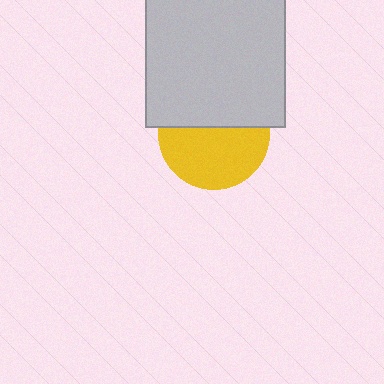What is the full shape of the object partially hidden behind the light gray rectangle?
The partially hidden object is a yellow circle.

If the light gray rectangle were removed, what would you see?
You would see the complete yellow circle.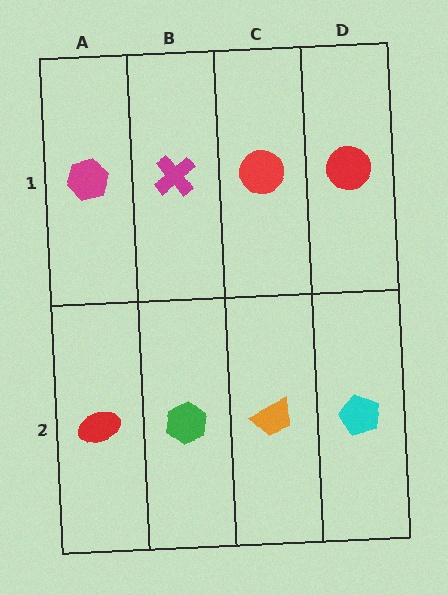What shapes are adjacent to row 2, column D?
A red circle (row 1, column D), an orange trapezoid (row 2, column C).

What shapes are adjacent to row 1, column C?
An orange trapezoid (row 2, column C), a magenta cross (row 1, column B), a red circle (row 1, column D).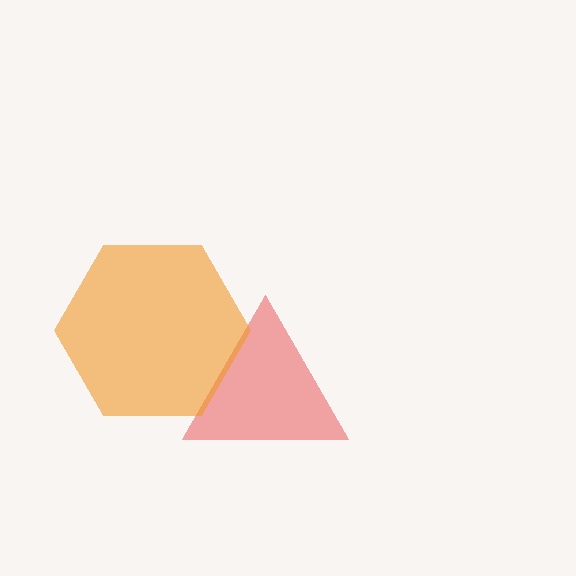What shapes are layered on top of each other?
The layered shapes are: a red triangle, an orange hexagon.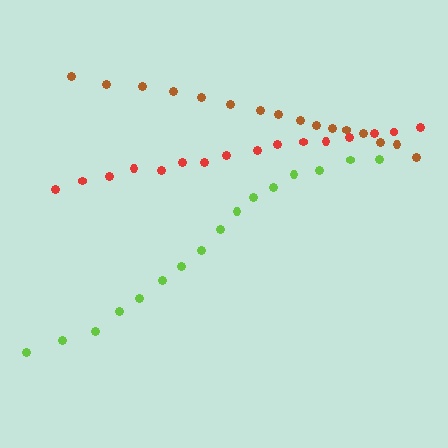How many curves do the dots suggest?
There are 3 distinct paths.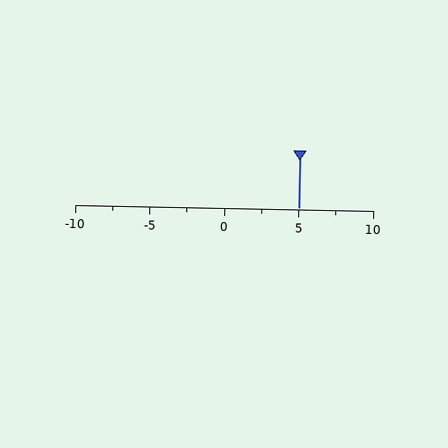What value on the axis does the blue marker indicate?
The marker indicates approximately 5.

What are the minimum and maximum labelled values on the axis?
The axis runs from -10 to 10.